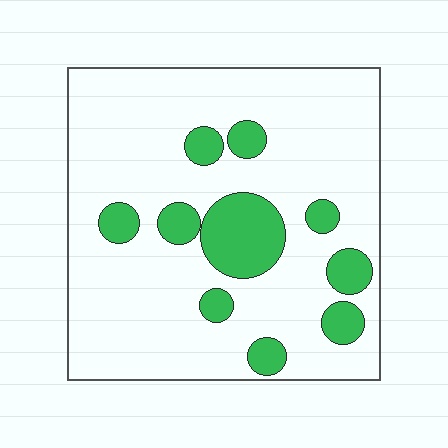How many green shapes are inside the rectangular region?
10.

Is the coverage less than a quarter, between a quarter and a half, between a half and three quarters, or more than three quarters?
Less than a quarter.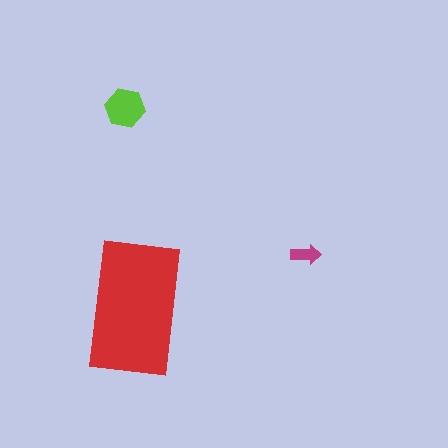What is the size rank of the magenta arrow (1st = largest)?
3rd.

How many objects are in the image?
There are 3 objects in the image.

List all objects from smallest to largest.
The magenta arrow, the lime hexagon, the red rectangle.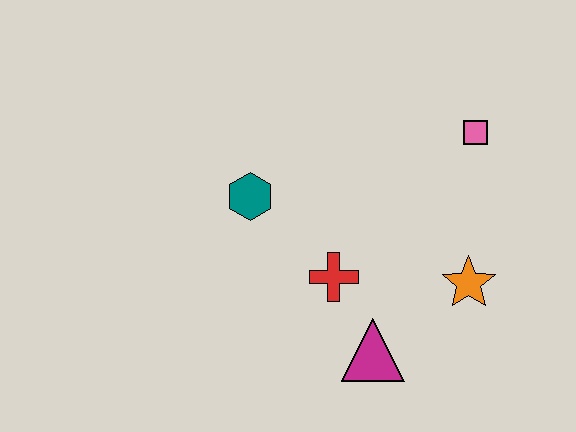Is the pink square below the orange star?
No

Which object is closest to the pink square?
The orange star is closest to the pink square.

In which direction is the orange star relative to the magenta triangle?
The orange star is to the right of the magenta triangle.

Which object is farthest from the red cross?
The pink square is farthest from the red cross.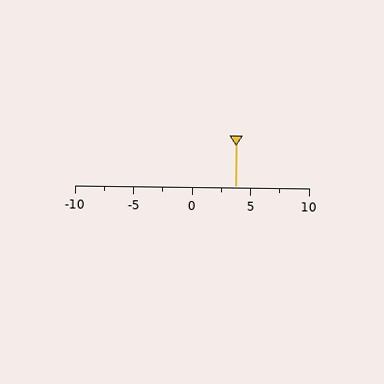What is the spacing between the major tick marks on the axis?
The major ticks are spaced 5 apart.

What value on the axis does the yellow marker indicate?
The marker indicates approximately 3.8.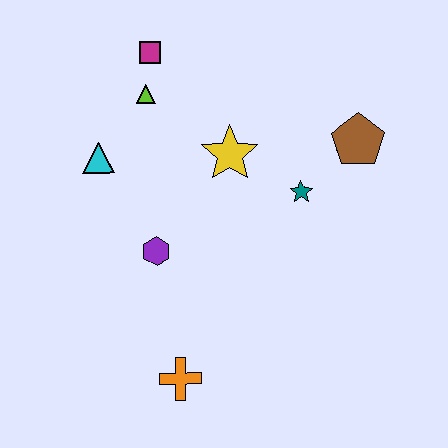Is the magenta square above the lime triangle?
Yes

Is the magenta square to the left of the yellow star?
Yes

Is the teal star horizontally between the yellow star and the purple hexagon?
No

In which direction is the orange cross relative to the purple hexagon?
The orange cross is below the purple hexagon.